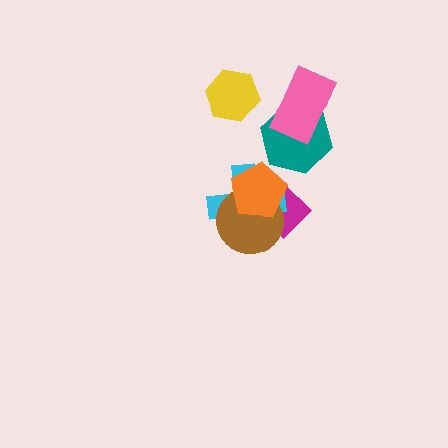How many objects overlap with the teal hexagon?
1 object overlaps with the teal hexagon.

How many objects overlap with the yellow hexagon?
0 objects overlap with the yellow hexagon.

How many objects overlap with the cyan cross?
3 objects overlap with the cyan cross.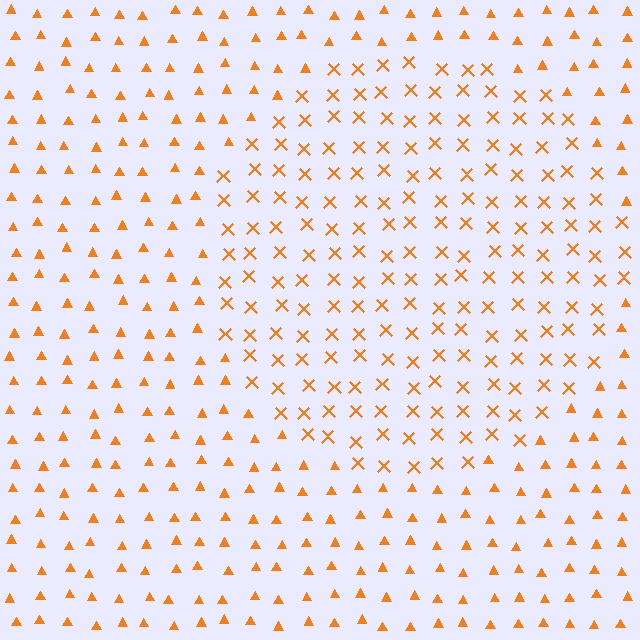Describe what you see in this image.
The image is filled with small orange elements arranged in a uniform grid. A circle-shaped region contains X marks, while the surrounding area contains triangles. The boundary is defined purely by the change in element shape.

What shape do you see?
I see a circle.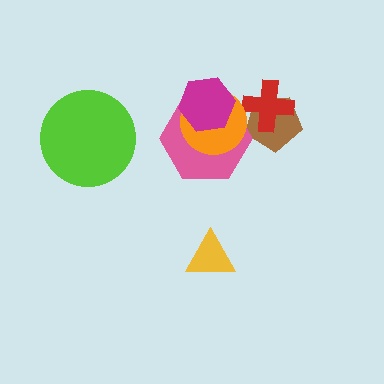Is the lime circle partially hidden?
No, no other shape covers it.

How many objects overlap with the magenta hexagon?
2 objects overlap with the magenta hexagon.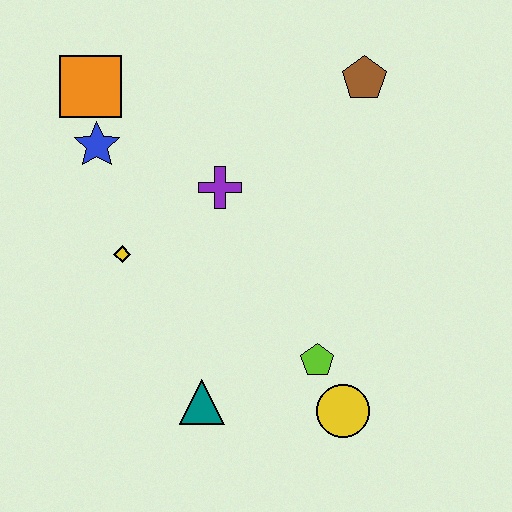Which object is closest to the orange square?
The blue star is closest to the orange square.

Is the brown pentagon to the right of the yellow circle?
Yes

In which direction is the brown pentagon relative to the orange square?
The brown pentagon is to the right of the orange square.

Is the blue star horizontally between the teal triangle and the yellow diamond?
No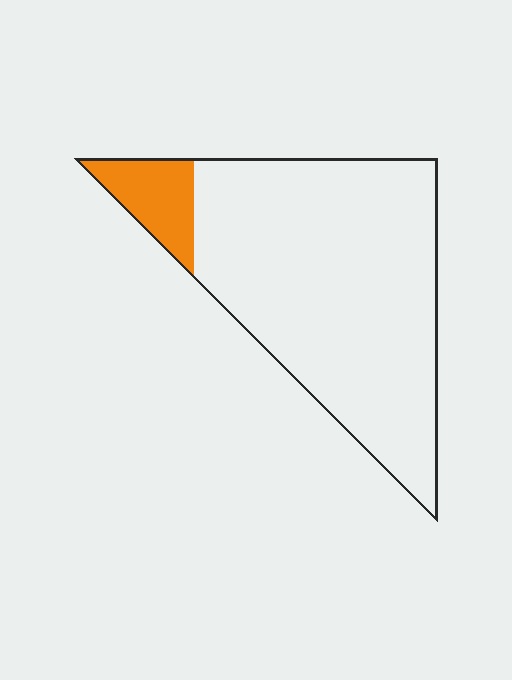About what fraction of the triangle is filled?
About one tenth (1/10).